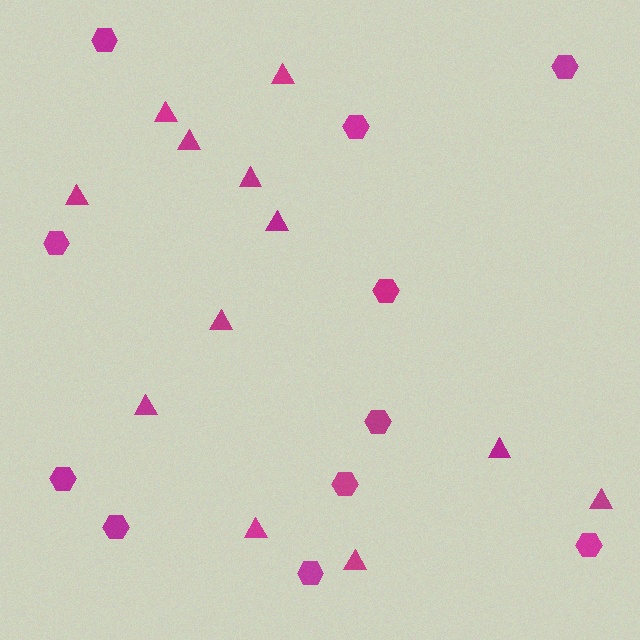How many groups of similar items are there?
There are 2 groups: one group of hexagons (11) and one group of triangles (12).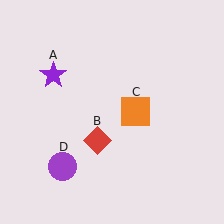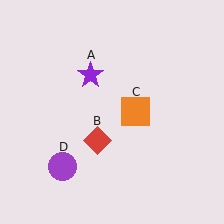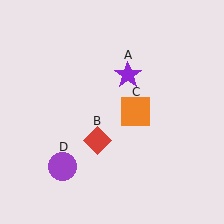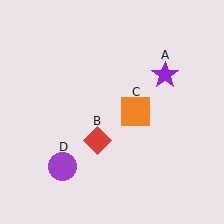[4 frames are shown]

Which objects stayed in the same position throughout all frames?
Red diamond (object B) and orange square (object C) and purple circle (object D) remained stationary.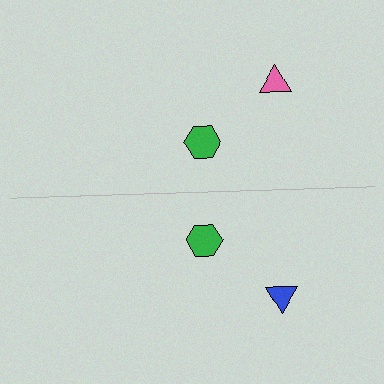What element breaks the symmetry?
The blue triangle on the bottom side breaks the symmetry — its mirror counterpart is pink.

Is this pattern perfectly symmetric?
No, the pattern is not perfectly symmetric. The blue triangle on the bottom side breaks the symmetry — its mirror counterpart is pink.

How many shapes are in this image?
There are 4 shapes in this image.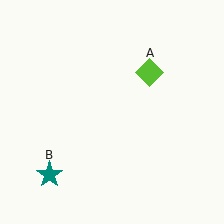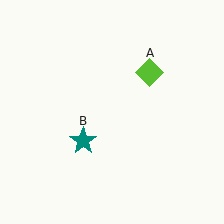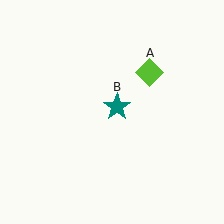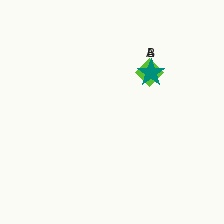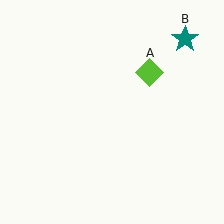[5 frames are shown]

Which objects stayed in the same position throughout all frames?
Lime diamond (object A) remained stationary.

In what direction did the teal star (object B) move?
The teal star (object B) moved up and to the right.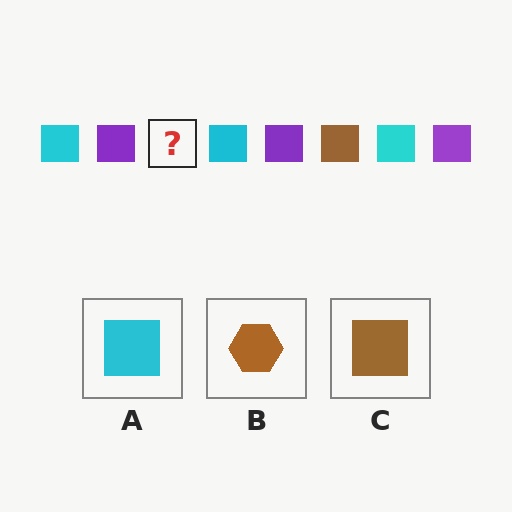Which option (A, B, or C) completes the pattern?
C.